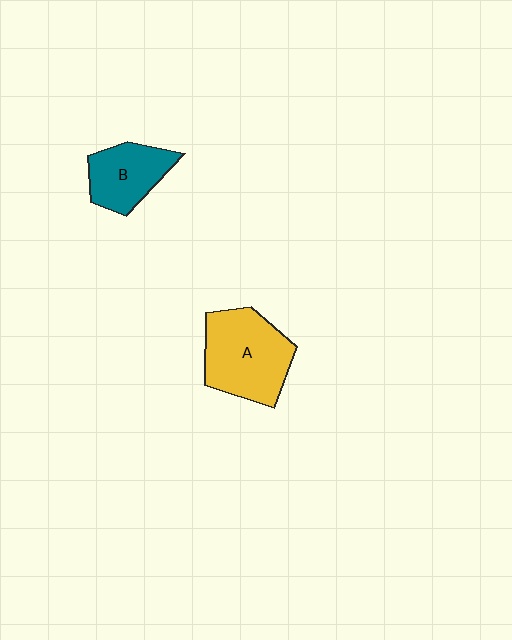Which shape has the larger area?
Shape A (yellow).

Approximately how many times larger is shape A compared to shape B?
Approximately 1.5 times.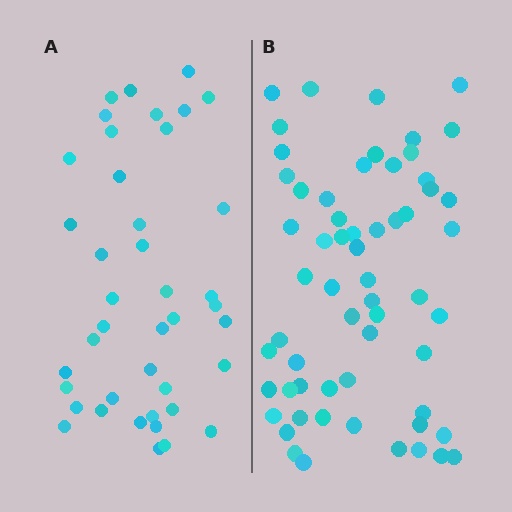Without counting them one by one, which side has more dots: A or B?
Region B (the right region) has more dots.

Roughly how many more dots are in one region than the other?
Region B has approximately 20 more dots than region A.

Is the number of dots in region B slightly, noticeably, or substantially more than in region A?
Region B has substantially more. The ratio is roughly 1.5 to 1.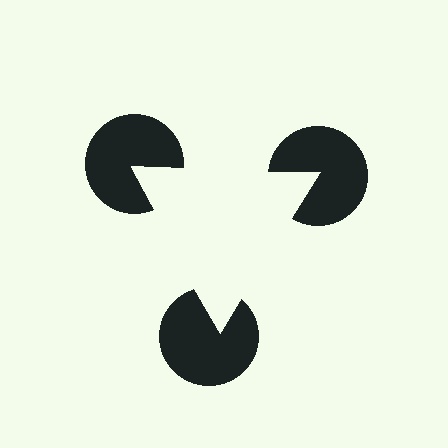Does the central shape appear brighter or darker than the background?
It typically appears slightly brighter than the background, even though no actual brightness change is drawn.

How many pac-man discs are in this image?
There are 3 — one at each vertex of the illusory triangle.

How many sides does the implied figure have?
3 sides.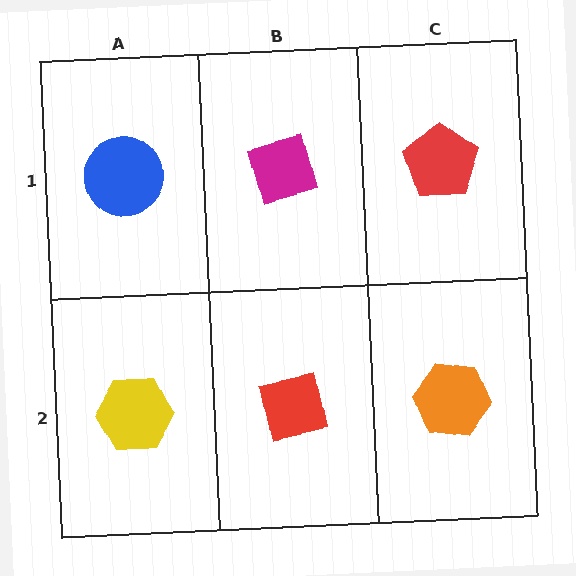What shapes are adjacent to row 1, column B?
A red square (row 2, column B), a blue circle (row 1, column A), a red pentagon (row 1, column C).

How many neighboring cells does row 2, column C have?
2.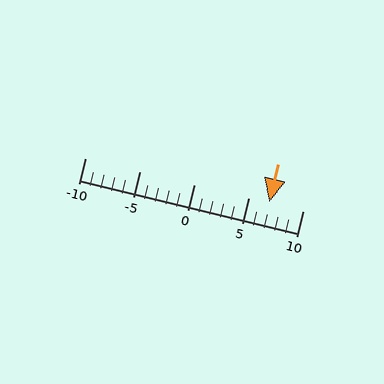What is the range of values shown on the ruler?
The ruler shows values from -10 to 10.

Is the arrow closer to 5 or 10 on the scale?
The arrow is closer to 5.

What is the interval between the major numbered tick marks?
The major tick marks are spaced 5 units apart.